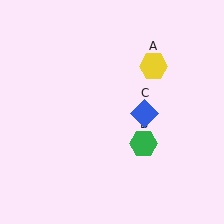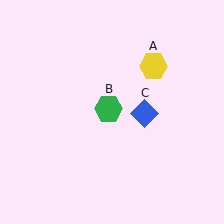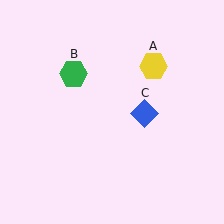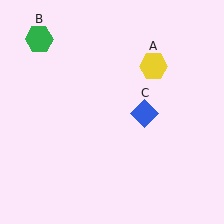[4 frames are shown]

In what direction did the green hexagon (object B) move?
The green hexagon (object B) moved up and to the left.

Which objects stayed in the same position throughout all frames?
Yellow hexagon (object A) and blue diamond (object C) remained stationary.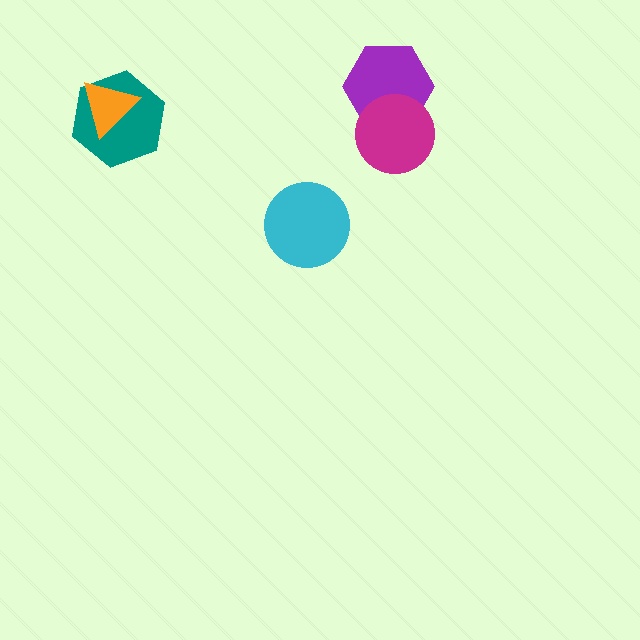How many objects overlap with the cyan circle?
0 objects overlap with the cyan circle.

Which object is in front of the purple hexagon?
The magenta circle is in front of the purple hexagon.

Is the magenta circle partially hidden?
No, no other shape covers it.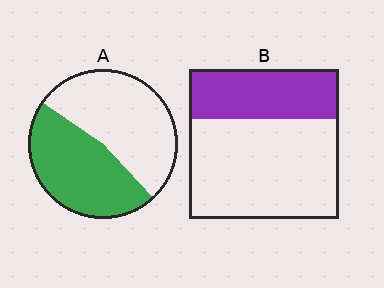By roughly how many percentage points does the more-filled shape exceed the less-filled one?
By roughly 15 percentage points (A over B).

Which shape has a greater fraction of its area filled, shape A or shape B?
Shape A.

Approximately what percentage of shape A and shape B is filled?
A is approximately 45% and B is approximately 35%.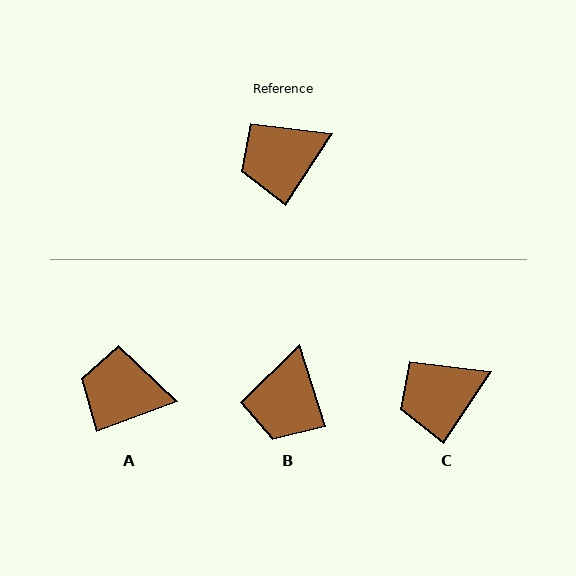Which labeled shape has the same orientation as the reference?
C.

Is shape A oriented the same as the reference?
No, it is off by about 36 degrees.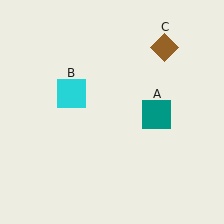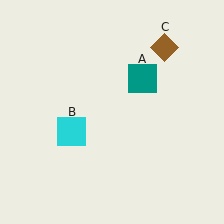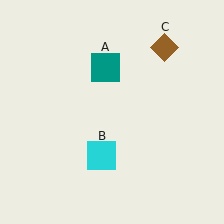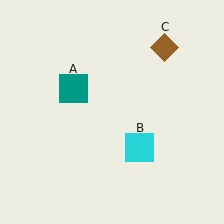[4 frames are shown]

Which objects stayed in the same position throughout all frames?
Brown diamond (object C) remained stationary.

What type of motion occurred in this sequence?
The teal square (object A), cyan square (object B) rotated counterclockwise around the center of the scene.